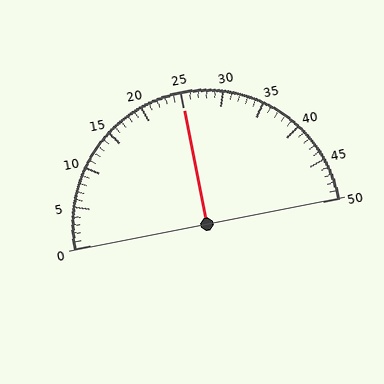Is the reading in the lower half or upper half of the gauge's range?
The reading is in the upper half of the range (0 to 50).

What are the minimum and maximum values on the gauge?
The gauge ranges from 0 to 50.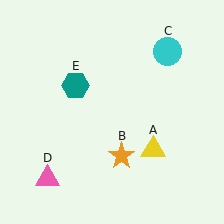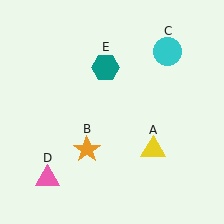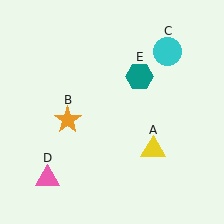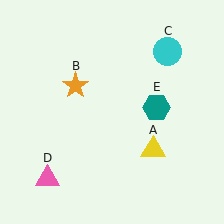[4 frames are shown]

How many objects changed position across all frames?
2 objects changed position: orange star (object B), teal hexagon (object E).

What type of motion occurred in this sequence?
The orange star (object B), teal hexagon (object E) rotated clockwise around the center of the scene.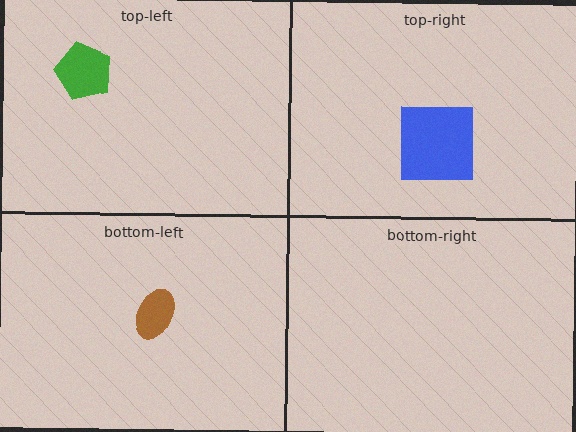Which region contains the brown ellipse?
The bottom-left region.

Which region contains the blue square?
The top-right region.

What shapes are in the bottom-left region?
The brown ellipse.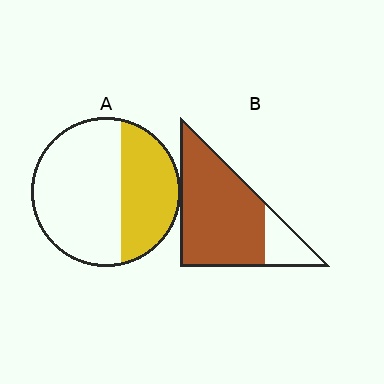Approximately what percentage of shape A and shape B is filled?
A is approximately 35% and B is approximately 80%.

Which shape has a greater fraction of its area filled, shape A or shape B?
Shape B.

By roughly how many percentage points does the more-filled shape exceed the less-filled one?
By roughly 45 percentage points (B over A).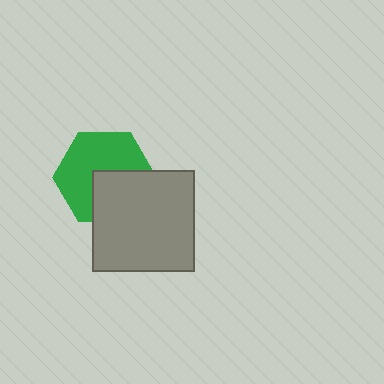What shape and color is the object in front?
The object in front is a gray square.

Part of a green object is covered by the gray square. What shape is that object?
It is a hexagon.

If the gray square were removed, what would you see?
You would see the complete green hexagon.